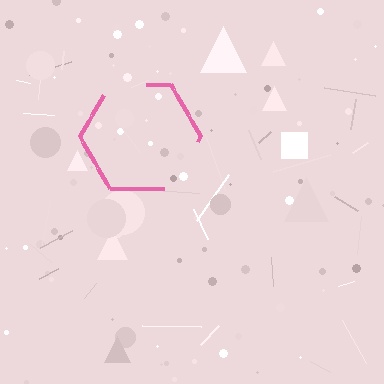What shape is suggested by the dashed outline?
The dashed outline suggests a hexagon.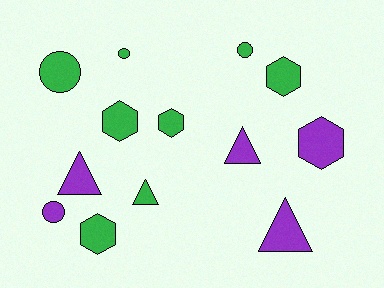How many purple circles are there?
There is 1 purple circle.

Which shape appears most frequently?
Hexagon, with 5 objects.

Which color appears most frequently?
Green, with 8 objects.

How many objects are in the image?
There are 13 objects.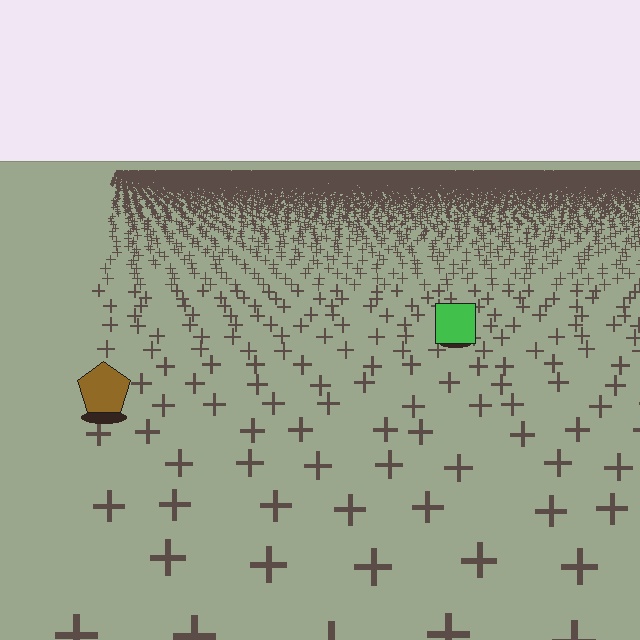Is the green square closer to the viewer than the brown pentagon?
No. The brown pentagon is closer — you can tell from the texture gradient: the ground texture is coarser near it.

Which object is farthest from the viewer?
The green square is farthest from the viewer. It appears smaller and the ground texture around it is denser.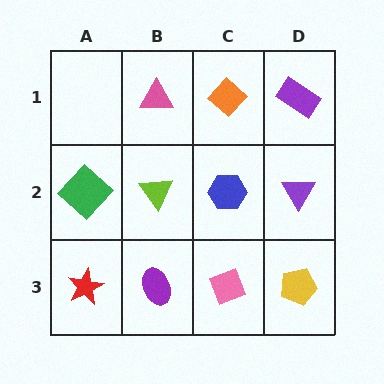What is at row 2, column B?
A lime triangle.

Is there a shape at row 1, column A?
No, that cell is empty.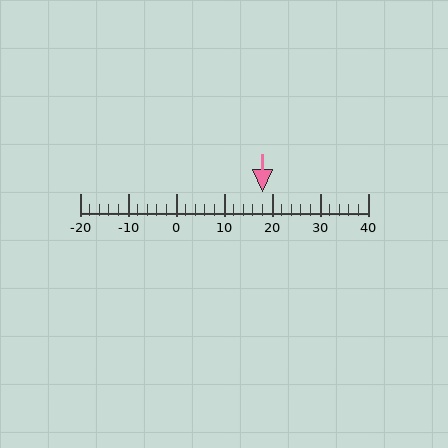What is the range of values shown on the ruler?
The ruler shows values from -20 to 40.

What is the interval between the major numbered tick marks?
The major tick marks are spaced 10 units apart.